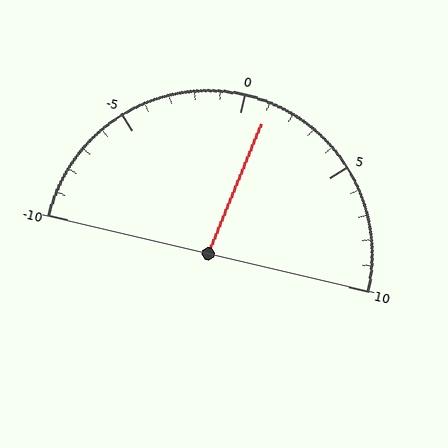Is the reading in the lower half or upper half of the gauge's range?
The reading is in the upper half of the range (-10 to 10).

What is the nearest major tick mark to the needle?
The nearest major tick mark is 0.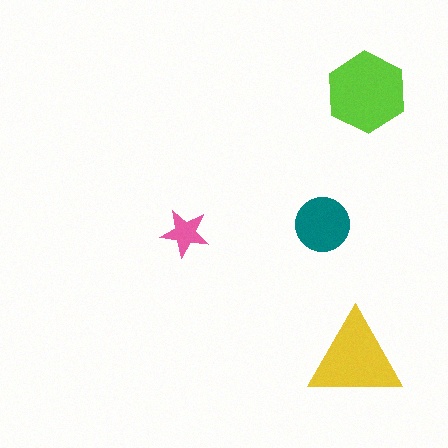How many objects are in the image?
There are 4 objects in the image.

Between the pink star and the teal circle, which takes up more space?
The teal circle.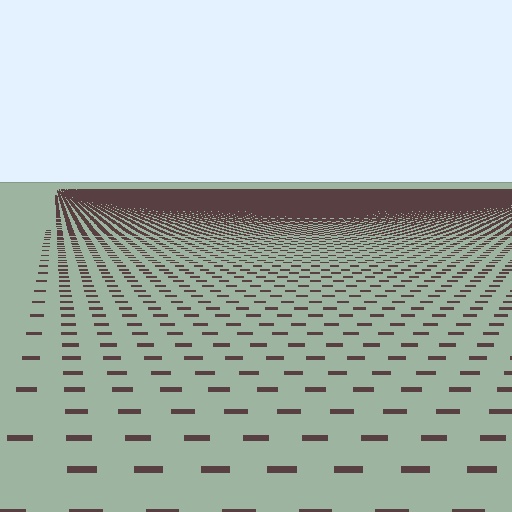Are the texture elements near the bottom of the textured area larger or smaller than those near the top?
Larger. Near the bottom, elements are closer to the viewer and appear at a bigger on-screen size.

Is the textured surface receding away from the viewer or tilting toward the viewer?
The surface is receding away from the viewer. Texture elements get smaller and denser toward the top.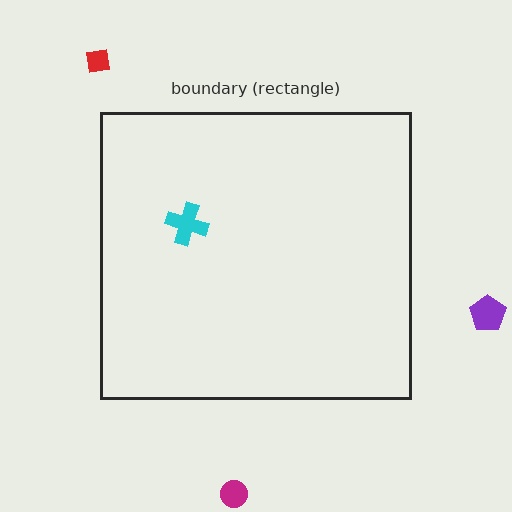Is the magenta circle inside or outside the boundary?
Outside.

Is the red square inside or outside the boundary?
Outside.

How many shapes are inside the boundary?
1 inside, 3 outside.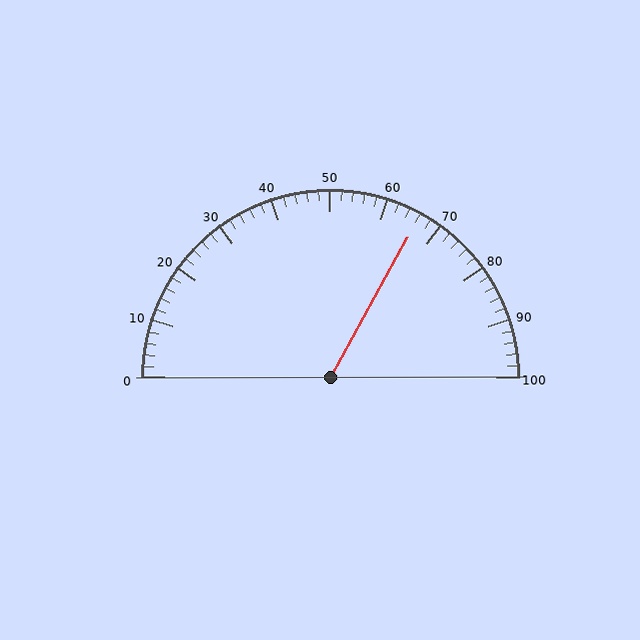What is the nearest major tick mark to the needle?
The nearest major tick mark is 70.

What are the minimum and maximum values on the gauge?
The gauge ranges from 0 to 100.